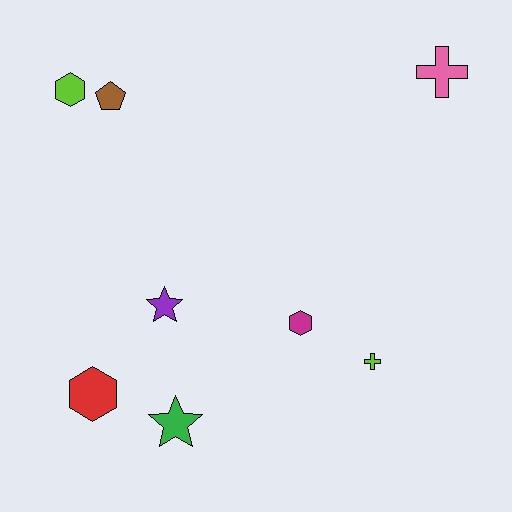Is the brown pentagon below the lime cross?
No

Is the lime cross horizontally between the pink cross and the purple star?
Yes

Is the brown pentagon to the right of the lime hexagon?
Yes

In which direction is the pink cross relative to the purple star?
The pink cross is to the right of the purple star.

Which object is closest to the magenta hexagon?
The lime cross is closest to the magenta hexagon.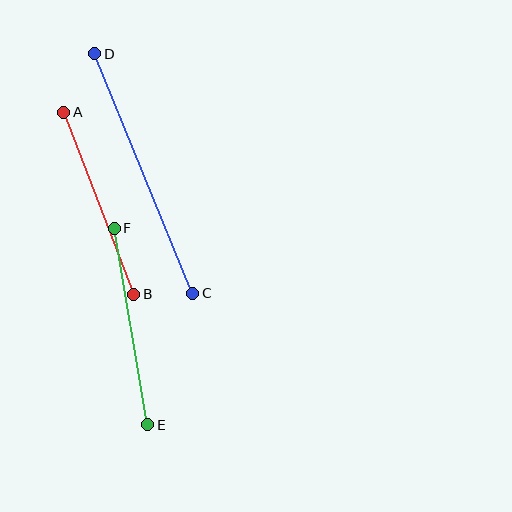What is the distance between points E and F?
The distance is approximately 200 pixels.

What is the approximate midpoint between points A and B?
The midpoint is at approximately (99, 203) pixels.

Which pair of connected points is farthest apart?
Points C and D are farthest apart.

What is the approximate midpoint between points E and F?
The midpoint is at approximately (131, 327) pixels.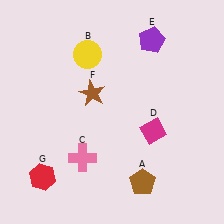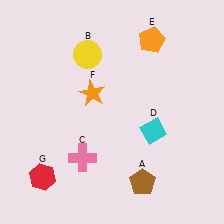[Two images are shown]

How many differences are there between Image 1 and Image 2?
There are 3 differences between the two images.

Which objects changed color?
D changed from magenta to cyan. E changed from purple to orange. F changed from brown to orange.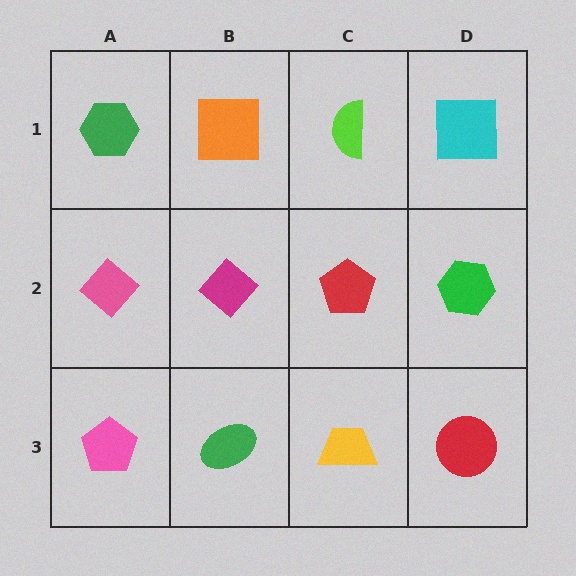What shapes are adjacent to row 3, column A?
A pink diamond (row 2, column A), a green ellipse (row 3, column B).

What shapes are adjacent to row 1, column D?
A green hexagon (row 2, column D), a lime semicircle (row 1, column C).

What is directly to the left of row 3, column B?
A pink pentagon.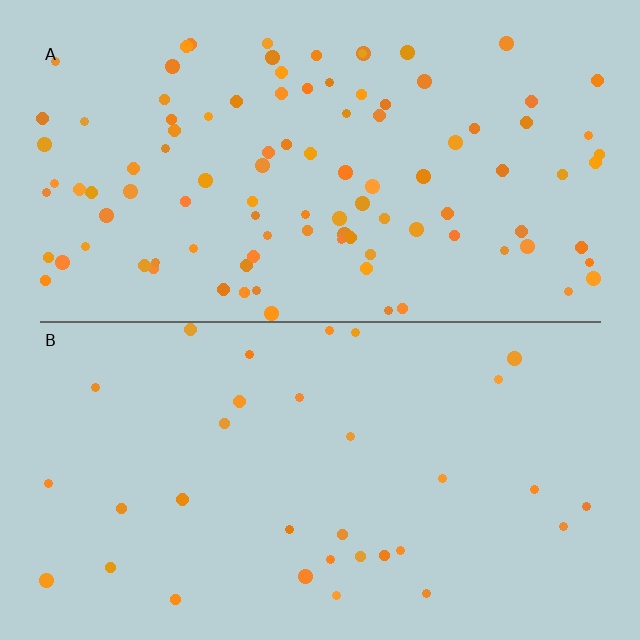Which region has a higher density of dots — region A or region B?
A (the top).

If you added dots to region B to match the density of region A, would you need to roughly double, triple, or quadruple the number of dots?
Approximately triple.